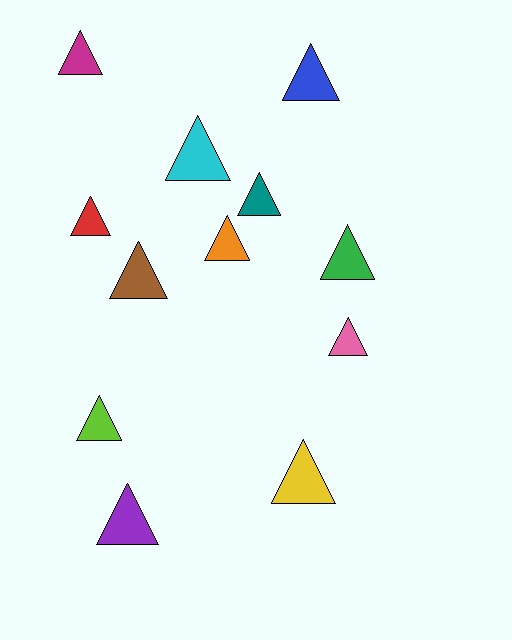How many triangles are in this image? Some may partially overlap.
There are 12 triangles.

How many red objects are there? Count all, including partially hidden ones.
There is 1 red object.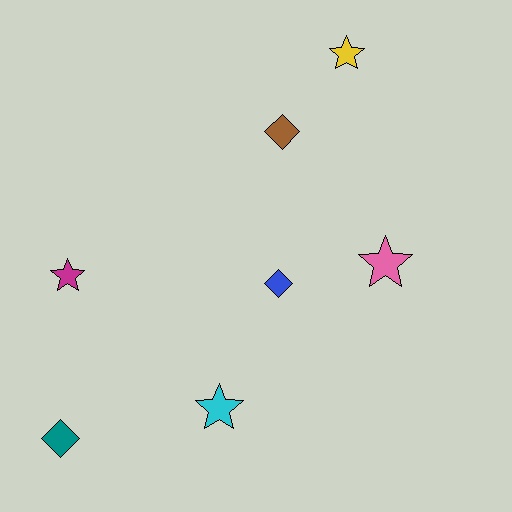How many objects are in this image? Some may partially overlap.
There are 7 objects.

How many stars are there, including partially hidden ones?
There are 4 stars.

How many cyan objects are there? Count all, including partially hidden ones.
There is 1 cyan object.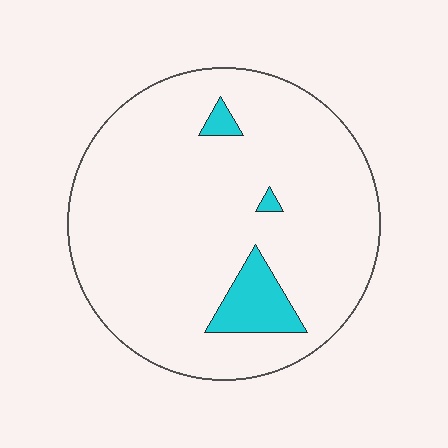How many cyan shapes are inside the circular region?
3.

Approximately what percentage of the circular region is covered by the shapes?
Approximately 10%.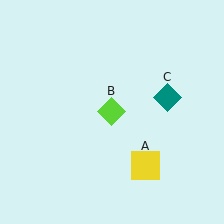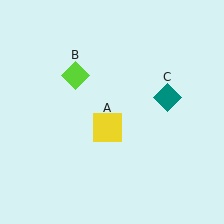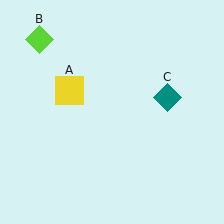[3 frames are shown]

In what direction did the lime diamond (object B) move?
The lime diamond (object B) moved up and to the left.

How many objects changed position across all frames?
2 objects changed position: yellow square (object A), lime diamond (object B).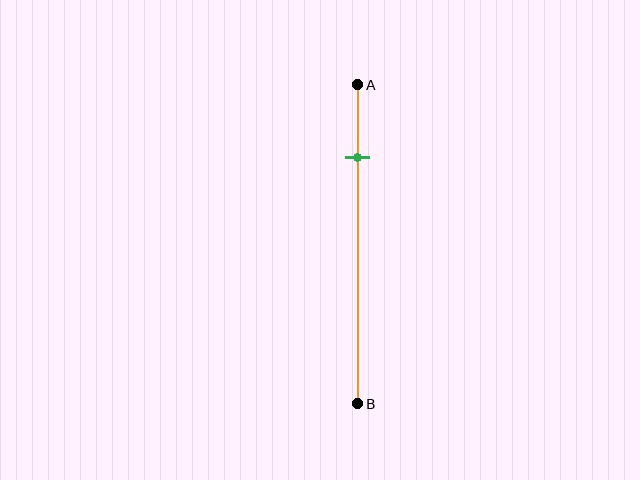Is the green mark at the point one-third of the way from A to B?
No, the mark is at about 25% from A, not at the 33% one-third point.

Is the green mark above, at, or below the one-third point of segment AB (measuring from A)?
The green mark is above the one-third point of segment AB.